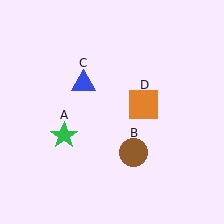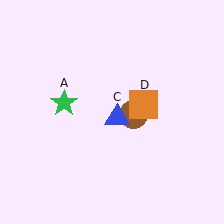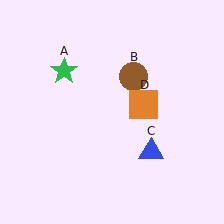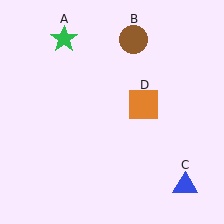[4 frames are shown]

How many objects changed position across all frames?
3 objects changed position: green star (object A), brown circle (object B), blue triangle (object C).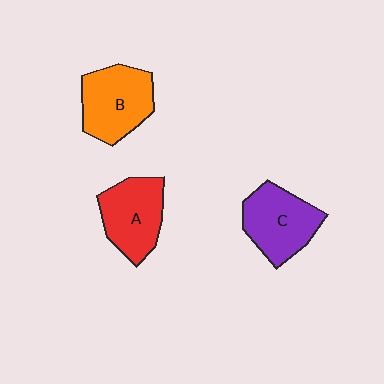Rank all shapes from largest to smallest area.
From largest to smallest: B (orange), C (purple), A (red).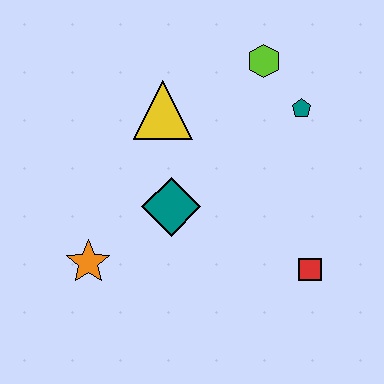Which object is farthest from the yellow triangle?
The red square is farthest from the yellow triangle.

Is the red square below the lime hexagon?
Yes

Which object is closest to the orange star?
The teal diamond is closest to the orange star.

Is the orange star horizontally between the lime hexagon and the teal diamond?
No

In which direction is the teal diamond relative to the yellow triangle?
The teal diamond is below the yellow triangle.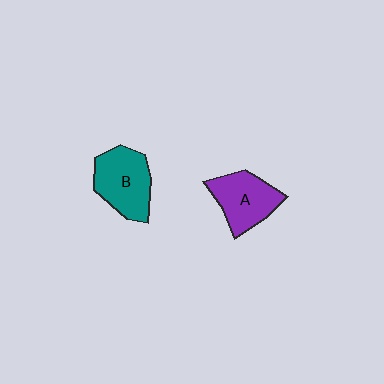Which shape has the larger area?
Shape B (teal).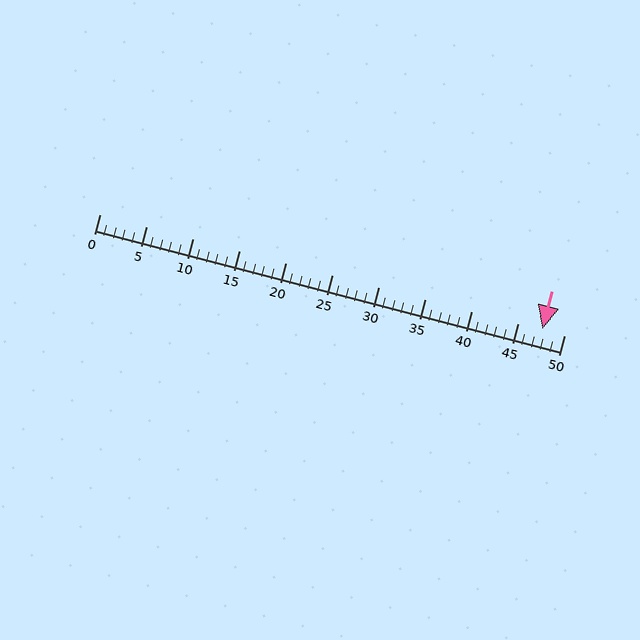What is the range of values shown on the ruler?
The ruler shows values from 0 to 50.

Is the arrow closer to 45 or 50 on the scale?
The arrow is closer to 50.